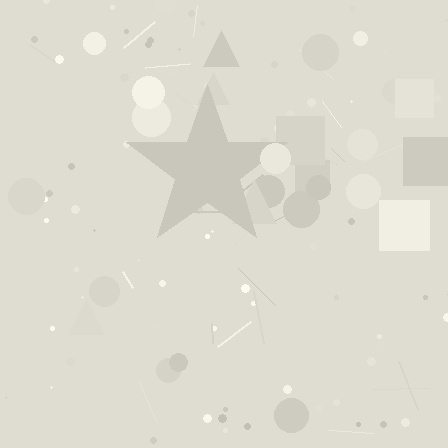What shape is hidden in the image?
A star is hidden in the image.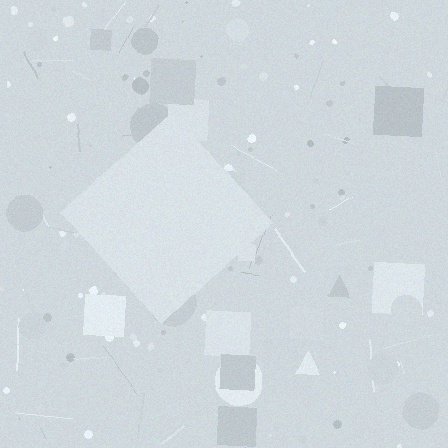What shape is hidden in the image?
A diamond is hidden in the image.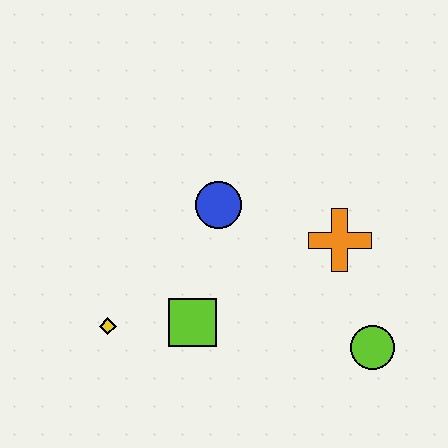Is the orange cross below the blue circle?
Yes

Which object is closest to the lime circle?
The orange cross is closest to the lime circle.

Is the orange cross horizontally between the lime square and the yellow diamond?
No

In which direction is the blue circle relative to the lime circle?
The blue circle is to the left of the lime circle.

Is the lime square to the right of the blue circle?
No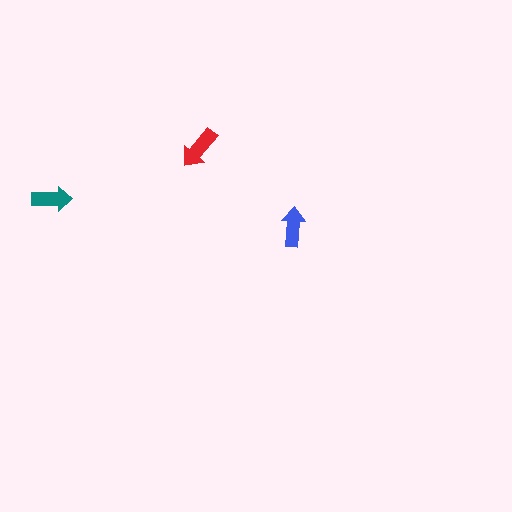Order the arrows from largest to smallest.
the red one, the teal one, the blue one.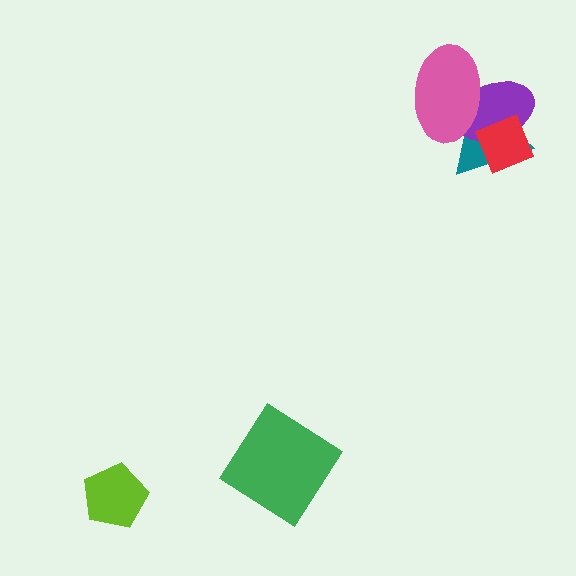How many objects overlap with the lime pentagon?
0 objects overlap with the lime pentagon.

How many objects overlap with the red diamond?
2 objects overlap with the red diamond.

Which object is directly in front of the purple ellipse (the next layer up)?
The red diamond is directly in front of the purple ellipse.